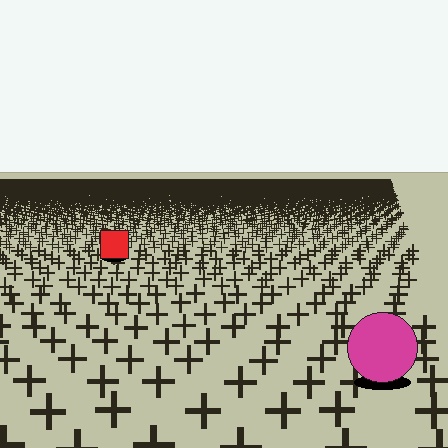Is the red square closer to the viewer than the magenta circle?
No. The magenta circle is closer — you can tell from the texture gradient: the ground texture is coarser near it.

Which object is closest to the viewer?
The magenta circle is closest. The texture marks near it are larger and more spread out.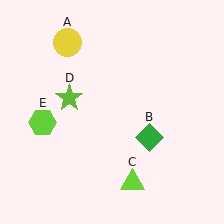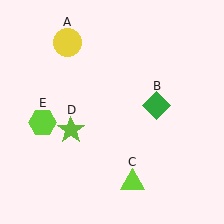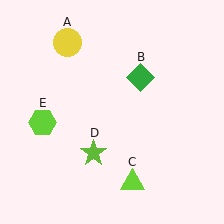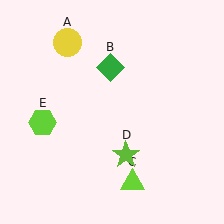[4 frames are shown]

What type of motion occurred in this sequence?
The green diamond (object B), lime star (object D) rotated counterclockwise around the center of the scene.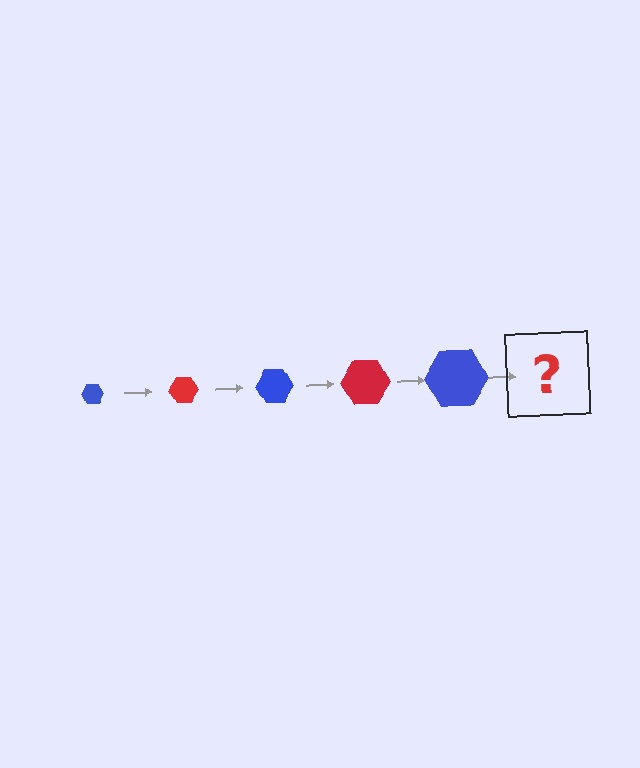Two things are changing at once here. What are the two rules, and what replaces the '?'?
The two rules are that the hexagon grows larger each step and the color cycles through blue and red. The '?' should be a red hexagon, larger than the previous one.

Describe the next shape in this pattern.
It should be a red hexagon, larger than the previous one.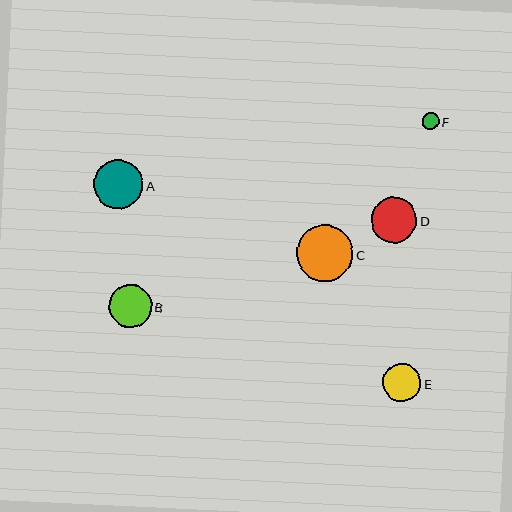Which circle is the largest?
Circle C is the largest with a size of approximately 57 pixels.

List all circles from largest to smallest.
From largest to smallest: C, A, D, B, E, F.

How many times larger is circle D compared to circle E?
Circle D is approximately 1.2 times the size of circle E.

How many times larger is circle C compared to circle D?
Circle C is approximately 1.2 times the size of circle D.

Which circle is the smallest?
Circle F is the smallest with a size of approximately 17 pixels.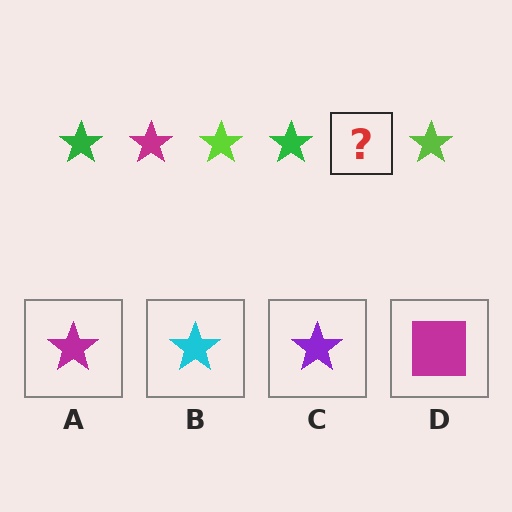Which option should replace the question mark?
Option A.